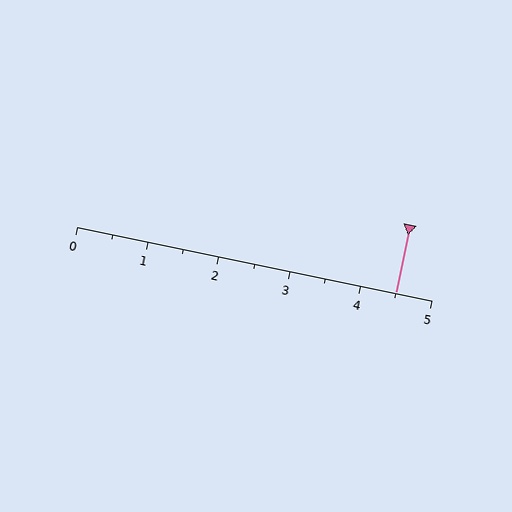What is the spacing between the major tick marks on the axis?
The major ticks are spaced 1 apart.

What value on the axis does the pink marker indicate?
The marker indicates approximately 4.5.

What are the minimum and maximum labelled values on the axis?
The axis runs from 0 to 5.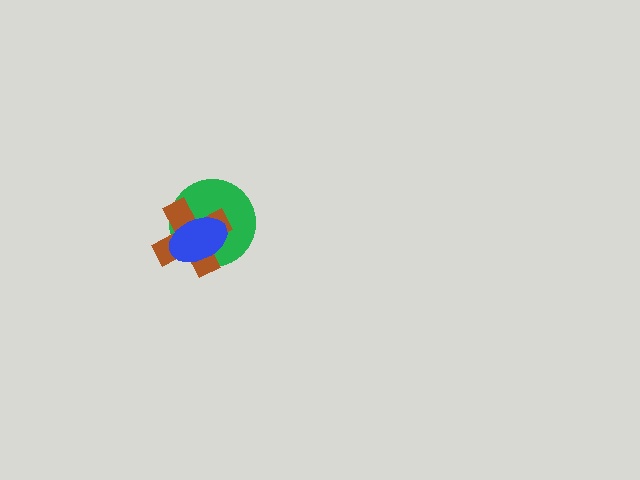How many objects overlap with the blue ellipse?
2 objects overlap with the blue ellipse.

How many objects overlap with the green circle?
2 objects overlap with the green circle.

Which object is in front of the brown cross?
The blue ellipse is in front of the brown cross.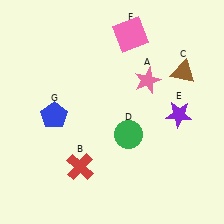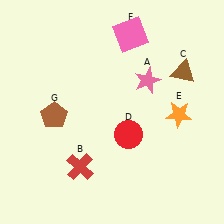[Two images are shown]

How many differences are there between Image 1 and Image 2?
There are 3 differences between the two images.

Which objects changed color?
D changed from green to red. E changed from purple to orange. G changed from blue to brown.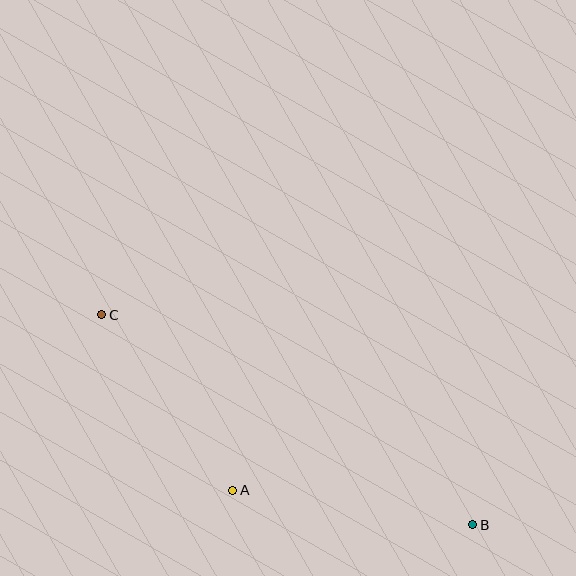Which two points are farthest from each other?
Points B and C are farthest from each other.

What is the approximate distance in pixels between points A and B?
The distance between A and B is approximately 242 pixels.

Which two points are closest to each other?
Points A and C are closest to each other.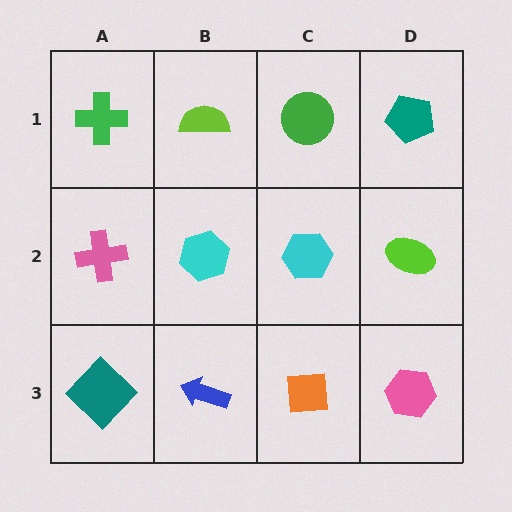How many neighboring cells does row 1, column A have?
2.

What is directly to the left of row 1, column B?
A green cross.